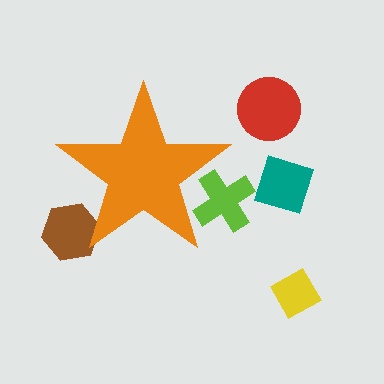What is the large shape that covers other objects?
An orange star.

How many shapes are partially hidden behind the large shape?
2 shapes are partially hidden.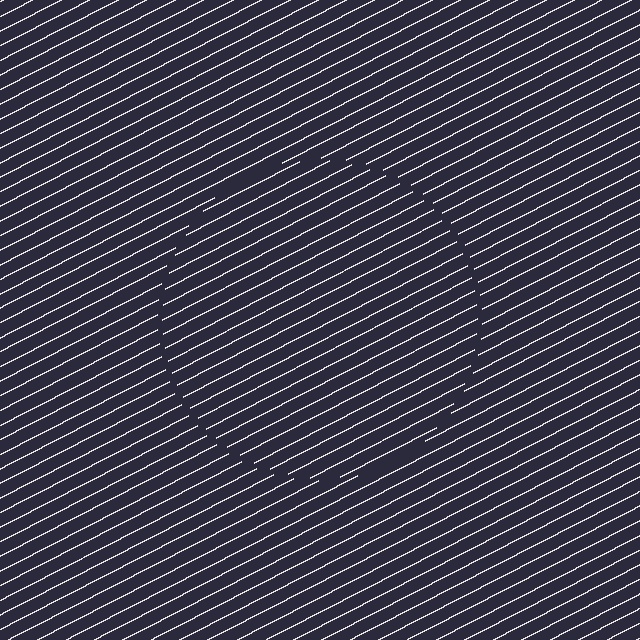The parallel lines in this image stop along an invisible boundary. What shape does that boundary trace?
An illusory circle. The interior of the shape contains the same grating, shifted by half a period — the contour is defined by the phase discontinuity where line-ends from the inner and outer gratings abut.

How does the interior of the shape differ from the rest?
The interior of the shape contains the same grating, shifted by half a period — the contour is defined by the phase discontinuity where line-ends from the inner and outer gratings abut.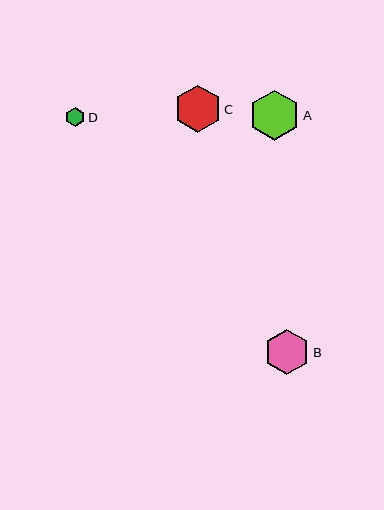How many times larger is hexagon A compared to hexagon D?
Hexagon A is approximately 2.6 times the size of hexagon D.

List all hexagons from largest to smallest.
From largest to smallest: A, C, B, D.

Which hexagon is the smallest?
Hexagon D is the smallest with a size of approximately 19 pixels.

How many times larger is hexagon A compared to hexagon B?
Hexagon A is approximately 1.1 times the size of hexagon B.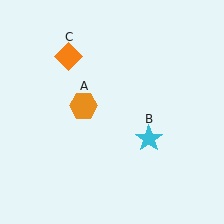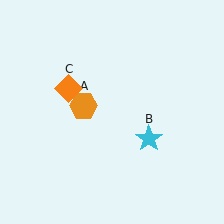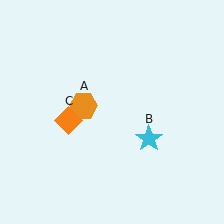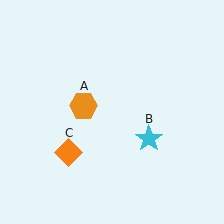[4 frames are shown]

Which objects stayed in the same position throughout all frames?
Orange hexagon (object A) and cyan star (object B) remained stationary.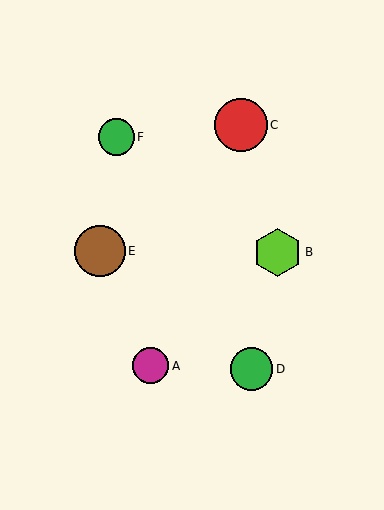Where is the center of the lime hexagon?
The center of the lime hexagon is at (277, 252).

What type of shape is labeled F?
Shape F is a green circle.